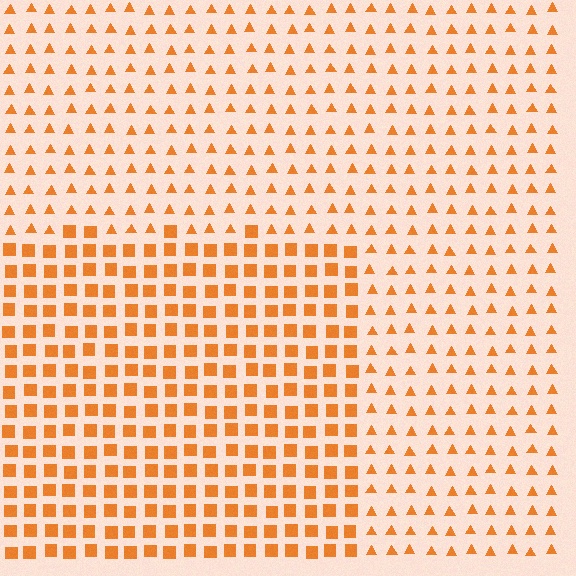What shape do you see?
I see a rectangle.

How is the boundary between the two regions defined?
The boundary is defined by a change in element shape: squares inside vs. triangles outside. All elements share the same color and spacing.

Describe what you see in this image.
The image is filled with small orange elements arranged in a uniform grid. A rectangle-shaped region contains squares, while the surrounding area contains triangles. The boundary is defined purely by the change in element shape.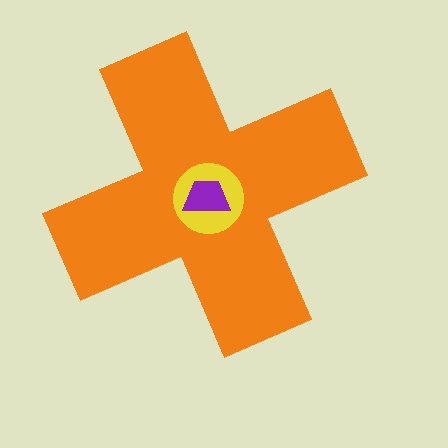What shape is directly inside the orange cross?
The yellow circle.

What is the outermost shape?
The orange cross.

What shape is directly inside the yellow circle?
The purple trapezoid.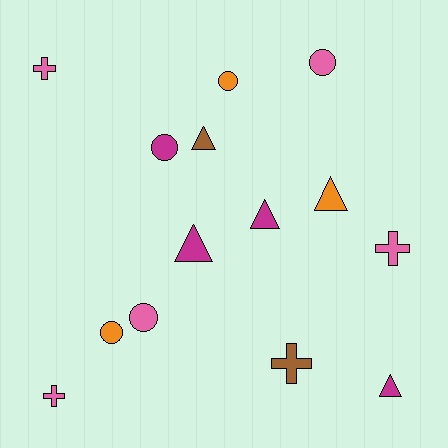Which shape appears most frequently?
Triangle, with 5 objects.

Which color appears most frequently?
Pink, with 5 objects.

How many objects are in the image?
There are 14 objects.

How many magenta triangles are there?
There are 3 magenta triangles.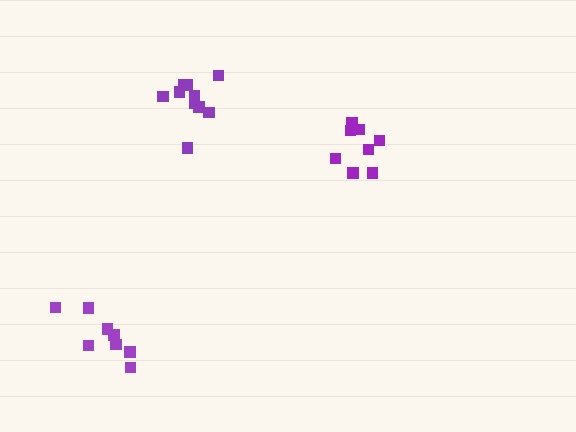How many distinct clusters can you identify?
There are 3 distinct clusters.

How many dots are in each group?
Group 1: 8 dots, Group 2: 8 dots, Group 3: 10 dots (26 total).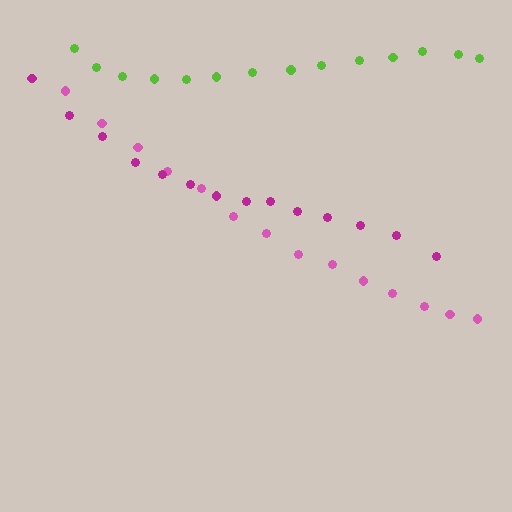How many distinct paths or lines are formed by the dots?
There are 3 distinct paths.